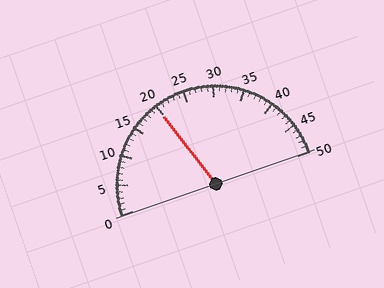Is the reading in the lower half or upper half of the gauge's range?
The reading is in the lower half of the range (0 to 50).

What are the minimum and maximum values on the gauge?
The gauge ranges from 0 to 50.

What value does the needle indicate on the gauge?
The needle indicates approximately 20.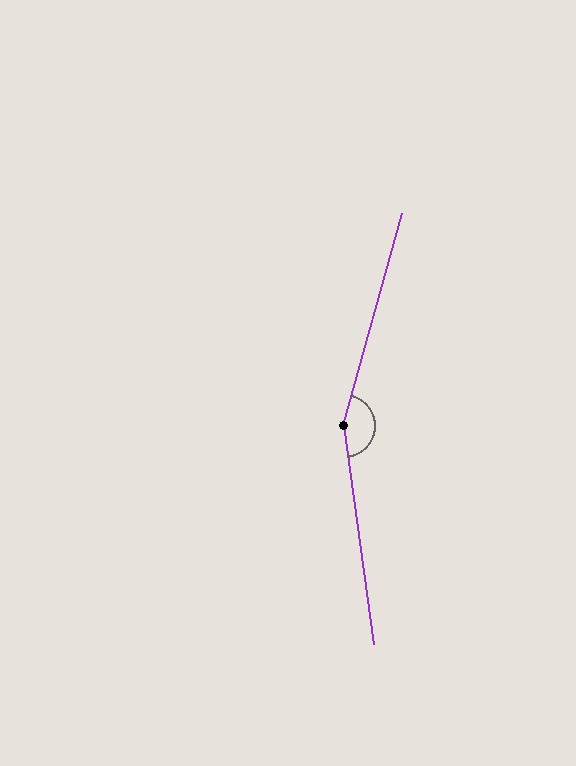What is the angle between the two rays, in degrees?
Approximately 157 degrees.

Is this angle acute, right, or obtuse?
It is obtuse.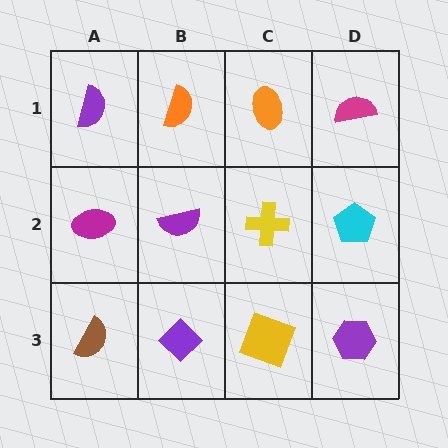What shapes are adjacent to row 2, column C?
An orange ellipse (row 1, column C), a yellow square (row 3, column C), a purple semicircle (row 2, column B), a cyan pentagon (row 2, column D).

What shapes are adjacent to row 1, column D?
A cyan pentagon (row 2, column D), an orange ellipse (row 1, column C).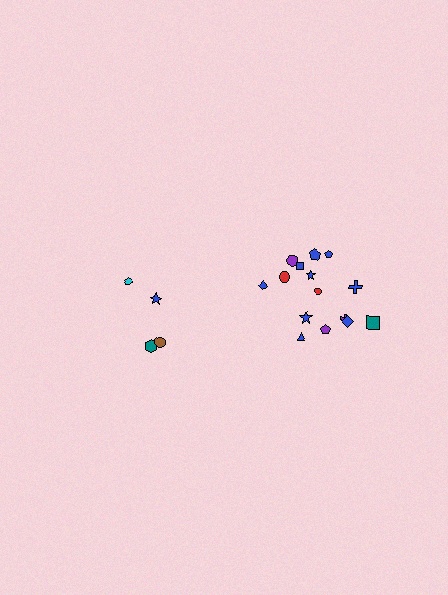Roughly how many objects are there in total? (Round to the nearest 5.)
Roughly 20 objects in total.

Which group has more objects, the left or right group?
The right group.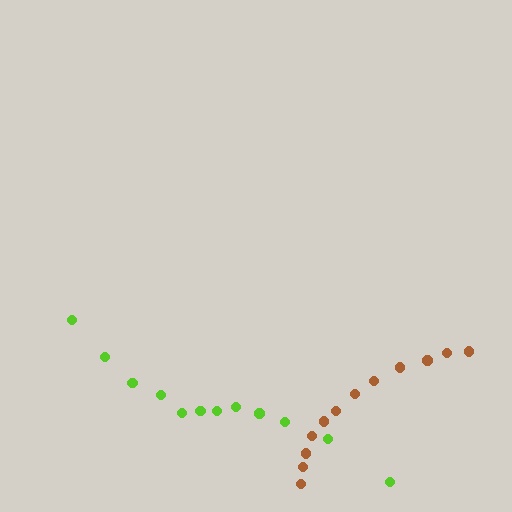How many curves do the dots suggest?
There are 2 distinct paths.